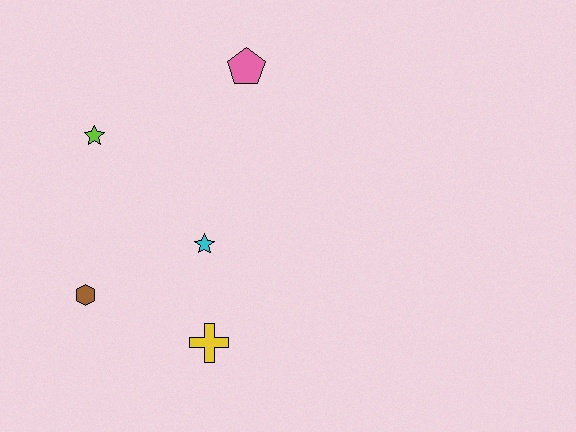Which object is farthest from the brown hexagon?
The pink pentagon is farthest from the brown hexagon.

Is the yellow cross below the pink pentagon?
Yes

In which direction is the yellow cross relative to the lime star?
The yellow cross is below the lime star.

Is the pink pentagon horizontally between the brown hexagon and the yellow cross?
No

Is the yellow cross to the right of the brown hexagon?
Yes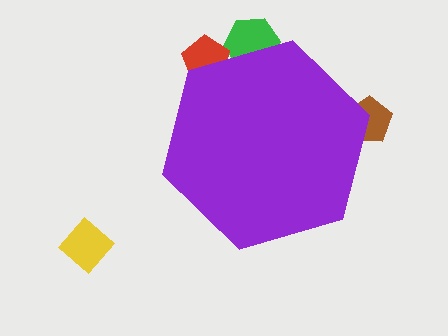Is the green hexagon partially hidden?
Yes, the green hexagon is partially hidden behind the purple hexagon.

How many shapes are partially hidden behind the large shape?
3 shapes are partially hidden.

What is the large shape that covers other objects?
A purple hexagon.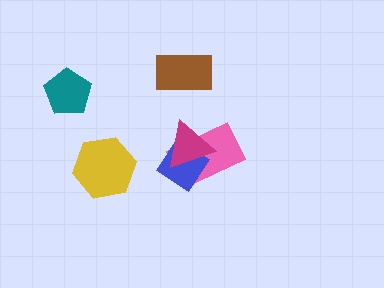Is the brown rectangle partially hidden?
No, no other shape covers it.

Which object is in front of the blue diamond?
The magenta triangle is in front of the blue diamond.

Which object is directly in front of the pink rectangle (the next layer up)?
The blue diamond is directly in front of the pink rectangle.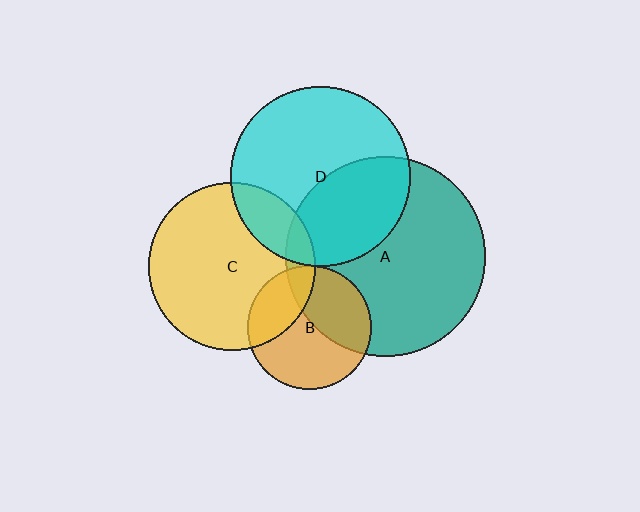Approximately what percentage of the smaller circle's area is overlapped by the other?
Approximately 40%.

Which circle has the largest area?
Circle A (teal).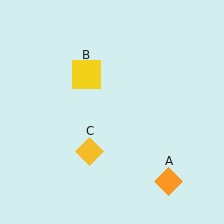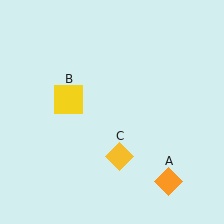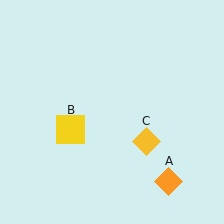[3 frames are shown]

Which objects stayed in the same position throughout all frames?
Orange diamond (object A) remained stationary.